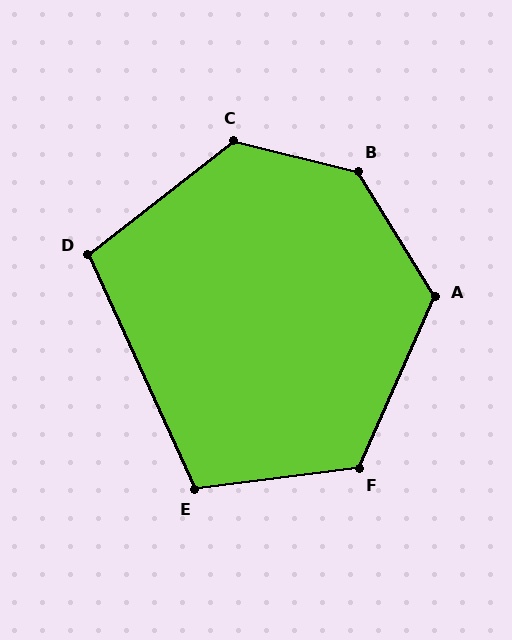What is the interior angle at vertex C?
Approximately 128 degrees (obtuse).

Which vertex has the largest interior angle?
B, at approximately 135 degrees.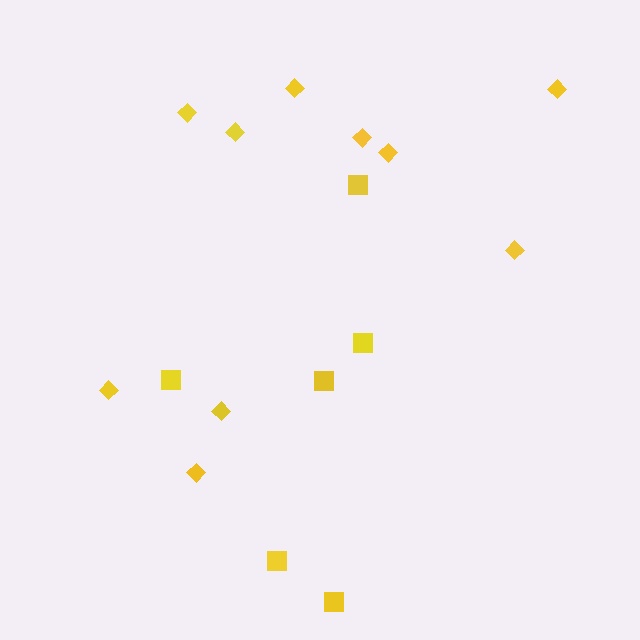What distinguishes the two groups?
There are 2 groups: one group of diamonds (10) and one group of squares (6).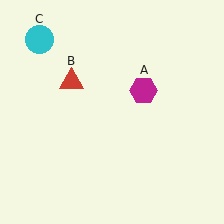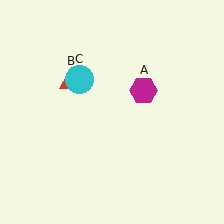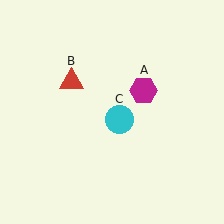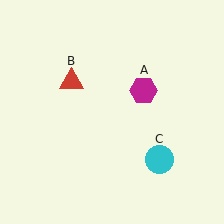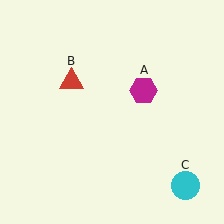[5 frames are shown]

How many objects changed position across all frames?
1 object changed position: cyan circle (object C).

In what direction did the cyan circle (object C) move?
The cyan circle (object C) moved down and to the right.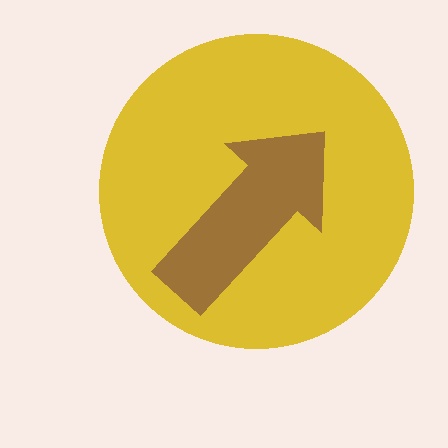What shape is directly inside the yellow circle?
The brown arrow.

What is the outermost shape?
The yellow circle.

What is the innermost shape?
The brown arrow.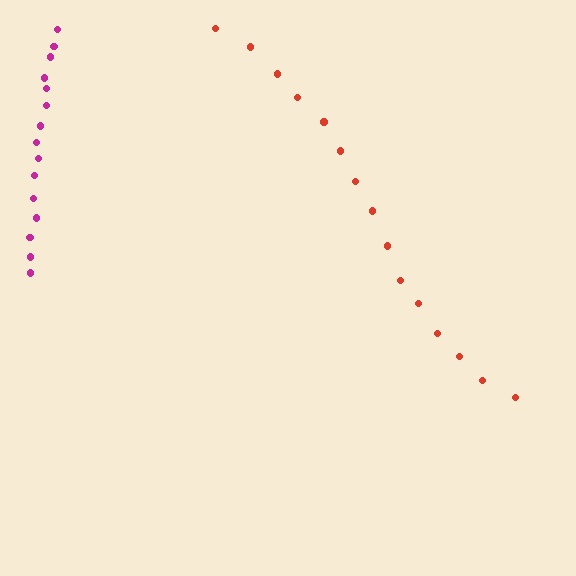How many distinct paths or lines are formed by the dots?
There are 2 distinct paths.